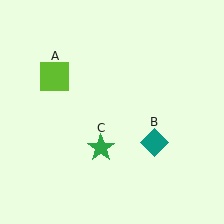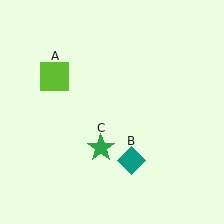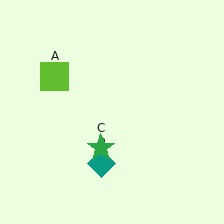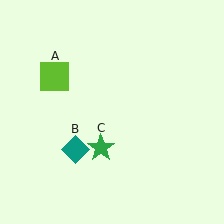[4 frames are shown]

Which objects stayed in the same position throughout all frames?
Lime square (object A) and green star (object C) remained stationary.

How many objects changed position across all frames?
1 object changed position: teal diamond (object B).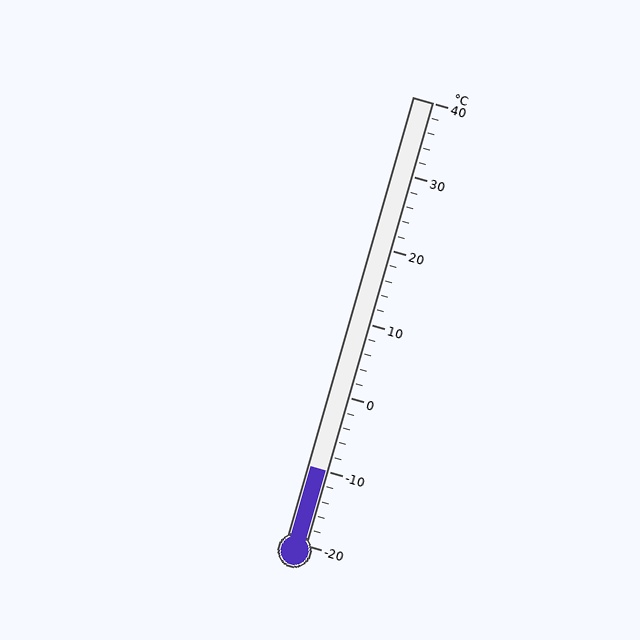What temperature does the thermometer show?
The thermometer shows approximately -10°C.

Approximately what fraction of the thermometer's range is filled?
The thermometer is filled to approximately 15% of its range.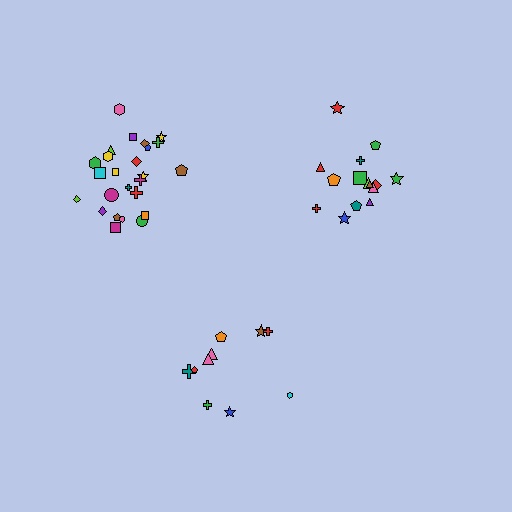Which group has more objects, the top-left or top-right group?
The top-left group.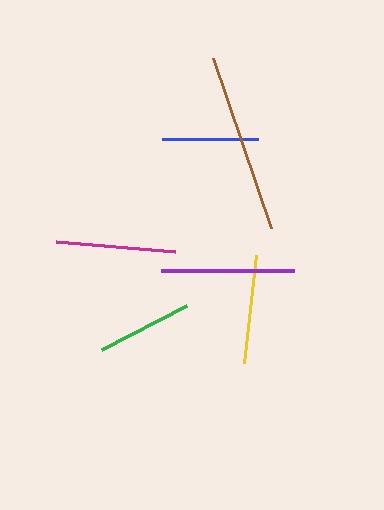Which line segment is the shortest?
The green line is the shortest at approximately 95 pixels.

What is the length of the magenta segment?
The magenta segment is approximately 119 pixels long.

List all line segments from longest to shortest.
From longest to shortest: brown, purple, magenta, yellow, blue, green.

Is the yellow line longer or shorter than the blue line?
The yellow line is longer than the blue line.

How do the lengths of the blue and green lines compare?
The blue and green lines are approximately the same length.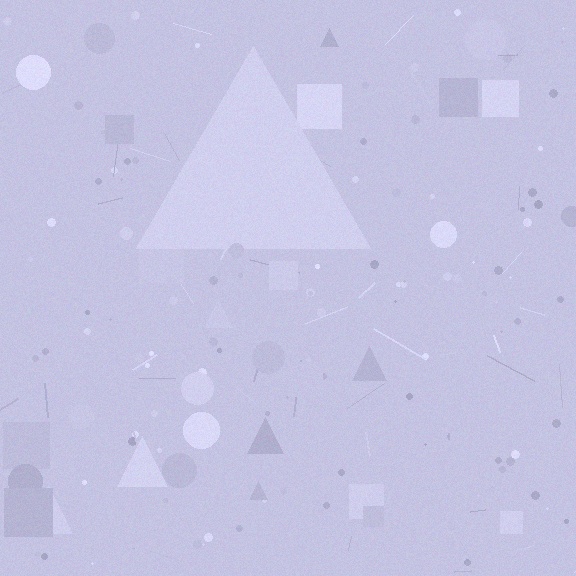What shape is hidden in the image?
A triangle is hidden in the image.